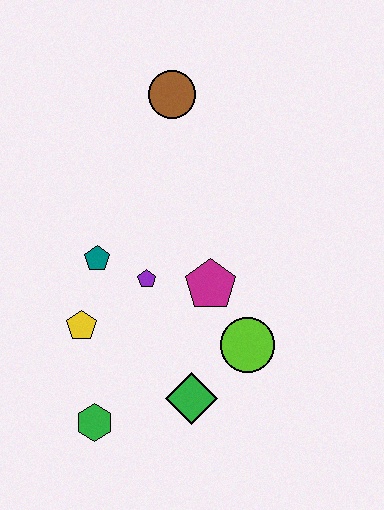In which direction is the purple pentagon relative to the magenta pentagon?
The purple pentagon is to the left of the magenta pentagon.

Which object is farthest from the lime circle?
The brown circle is farthest from the lime circle.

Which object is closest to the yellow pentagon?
The teal pentagon is closest to the yellow pentagon.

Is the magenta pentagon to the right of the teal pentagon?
Yes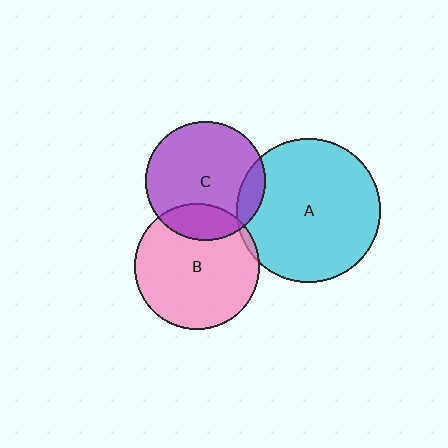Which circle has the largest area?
Circle A (cyan).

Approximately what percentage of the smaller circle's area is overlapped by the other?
Approximately 10%.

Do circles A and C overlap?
Yes.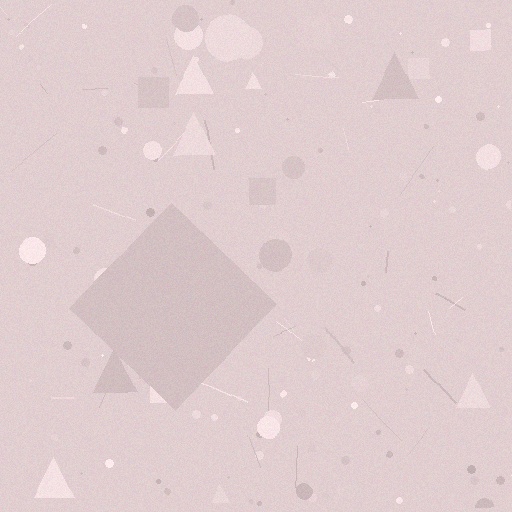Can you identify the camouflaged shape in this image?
The camouflaged shape is a diamond.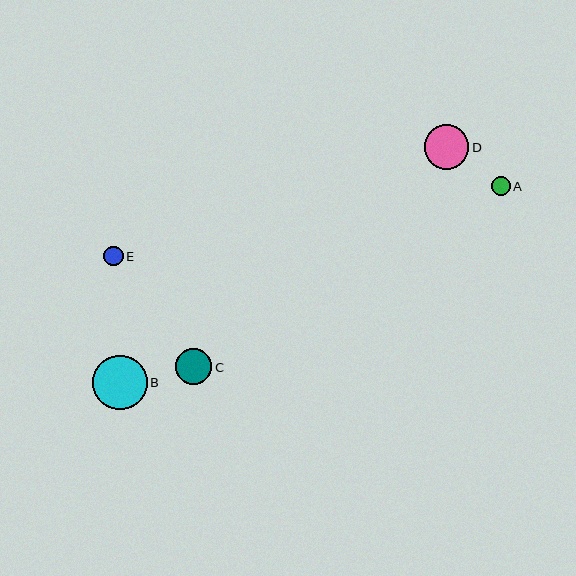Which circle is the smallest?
Circle A is the smallest with a size of approximately 19 pixels.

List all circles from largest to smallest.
From largest to smallest: B, D, C, E, A.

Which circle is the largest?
Circle B is the largest with a size of approximately 55 pixels.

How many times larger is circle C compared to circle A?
Circle C is approximately 1.9 times the size of circle A.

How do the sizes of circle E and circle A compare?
Circle E and circle A are approximately the same size.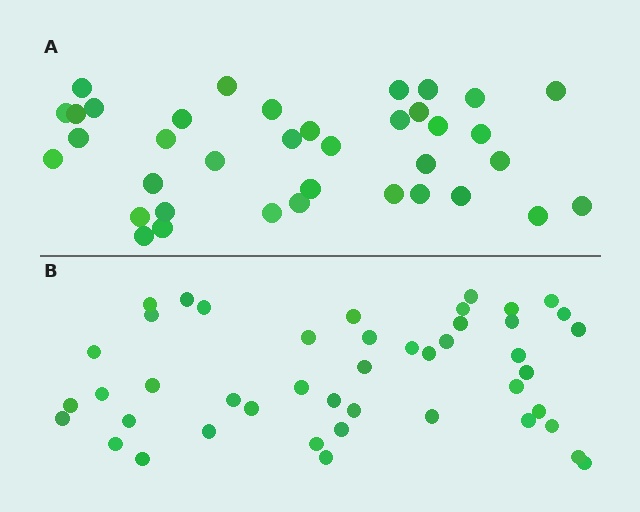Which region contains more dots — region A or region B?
Region B (the bottom region) has more dots.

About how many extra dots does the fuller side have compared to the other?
Region B has roughly 8 or so more dots than region A.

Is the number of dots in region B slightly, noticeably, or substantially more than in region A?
Region B has only slightly more — the two regions are fairly close. The ratio is roughly 1.2 to 1.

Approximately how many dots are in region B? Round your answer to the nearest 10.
About 40 dots. (The exact count is 45, which rounds to 40.)